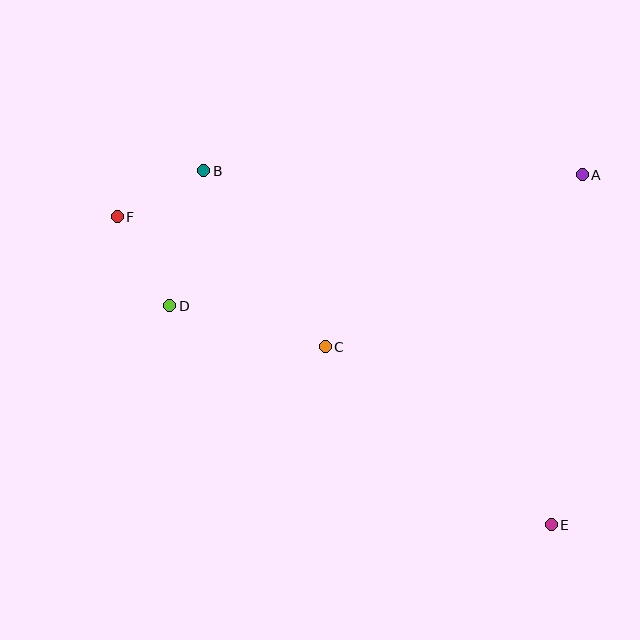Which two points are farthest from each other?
Points E and F are farthest from each other.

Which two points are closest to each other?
Points B and F are closest to each other.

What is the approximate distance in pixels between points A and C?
The distance between A and C is approximately 309 pixels.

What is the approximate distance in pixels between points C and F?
The distance between C and F is approximately 245 pixels.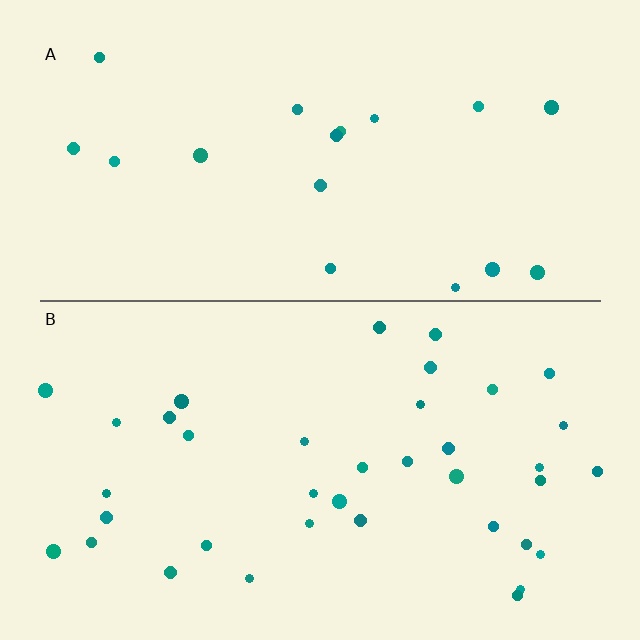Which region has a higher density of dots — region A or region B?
B (the bottom).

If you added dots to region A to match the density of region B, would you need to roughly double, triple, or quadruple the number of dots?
Approximately double.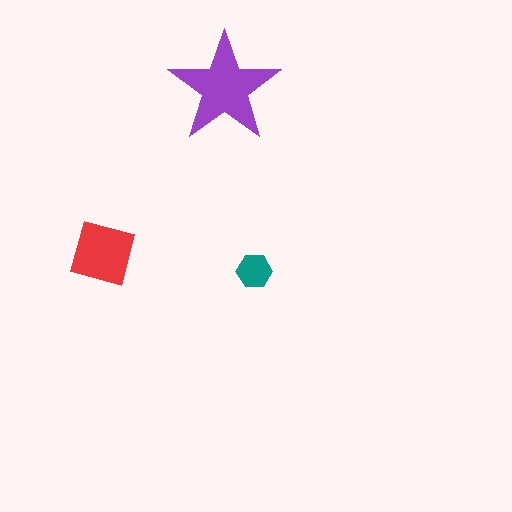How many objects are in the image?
There are 3 objects in the image.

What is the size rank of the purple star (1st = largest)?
1st.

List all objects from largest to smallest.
The purple star, the red square, the teal hexagon.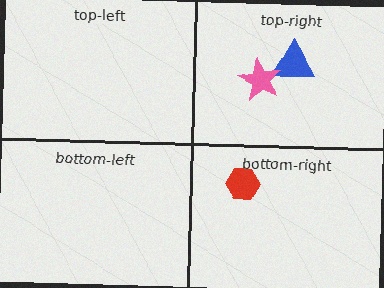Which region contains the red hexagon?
The bottom-right region.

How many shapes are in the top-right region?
2.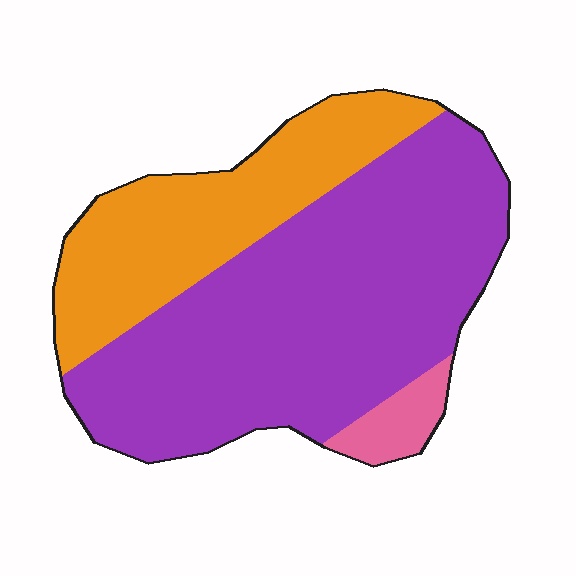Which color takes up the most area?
Purple, at roughly 65%.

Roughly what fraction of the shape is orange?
Orange takes up about one third (1/3) of the shape.